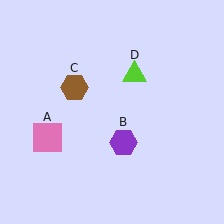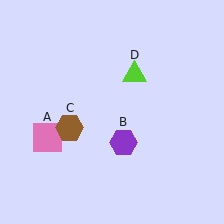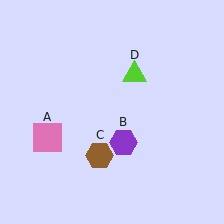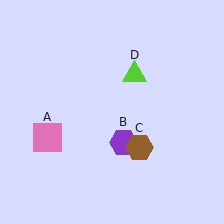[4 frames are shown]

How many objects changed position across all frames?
1 object changed position: brown hexagon (object C).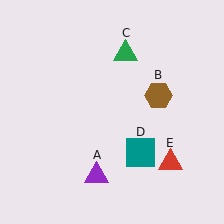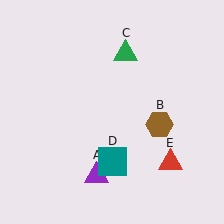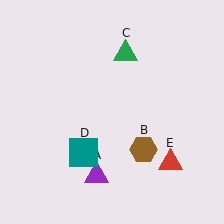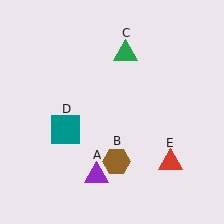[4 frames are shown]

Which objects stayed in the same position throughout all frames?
Purple triangle (object A) and green triangle (object C) and red triangle (object E) remained stationary.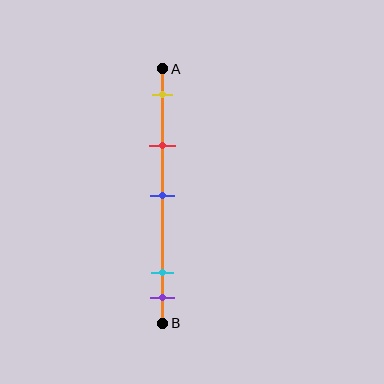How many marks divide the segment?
There are 5 marks dividing the segment.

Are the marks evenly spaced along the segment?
No, the marks are not evenly spaced.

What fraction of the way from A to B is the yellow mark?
The yellow mark is approximately 10% (0.1) of the way from A to B.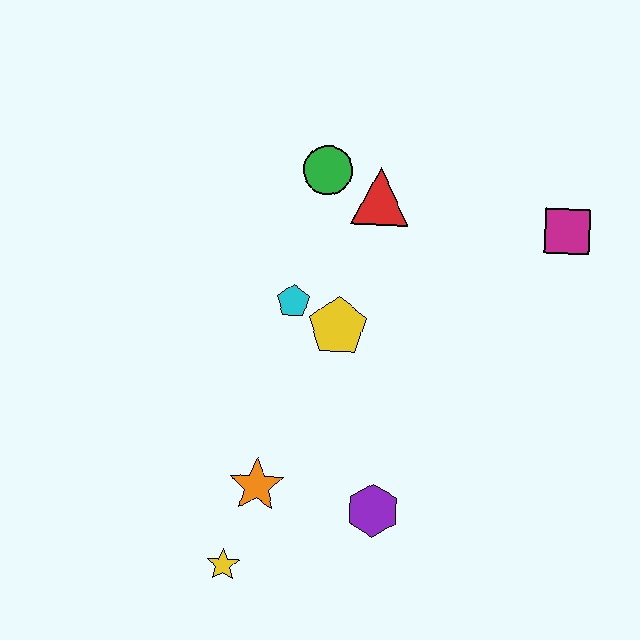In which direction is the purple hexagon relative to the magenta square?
The purple hexagon is below the magenta square.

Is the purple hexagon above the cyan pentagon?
No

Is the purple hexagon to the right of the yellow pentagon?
Yes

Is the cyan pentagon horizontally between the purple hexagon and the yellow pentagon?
No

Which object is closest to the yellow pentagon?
The cyan pentagon is closest to the yellow pentagon.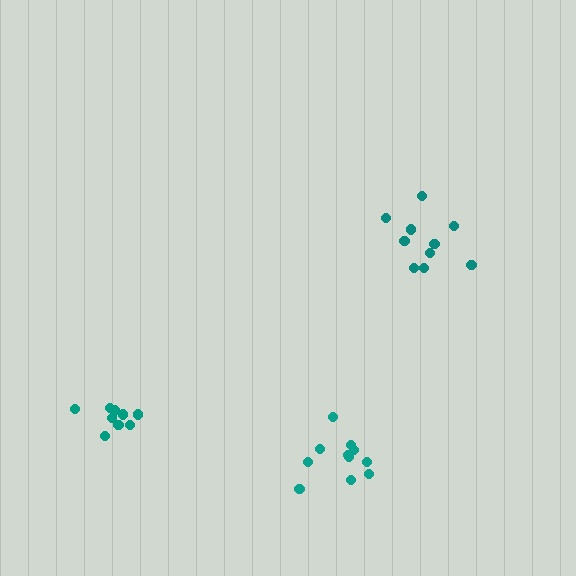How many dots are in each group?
Group 1: 9 dots, Group 2: 11 dots, Group 3: 10 dots (30 total).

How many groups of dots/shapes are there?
There are 3 groups.